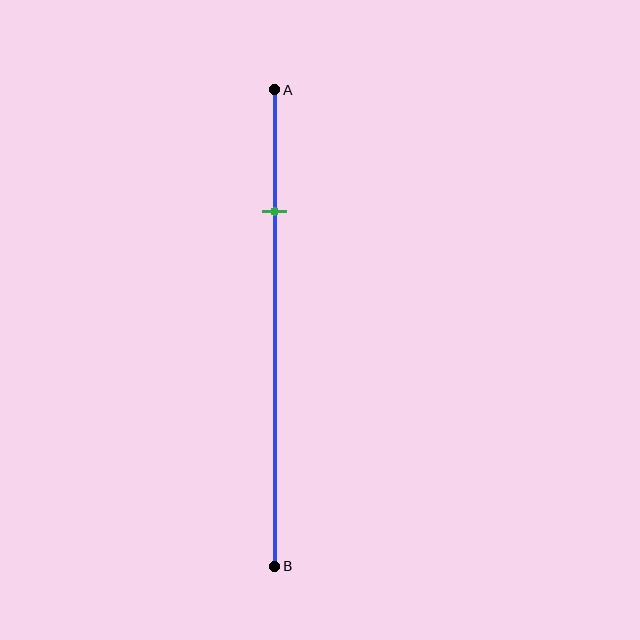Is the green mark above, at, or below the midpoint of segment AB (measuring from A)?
The green mark is above the midpoint of segment AB.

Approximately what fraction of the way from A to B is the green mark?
The green mark is approximately 25% of the way from A to B.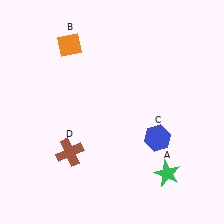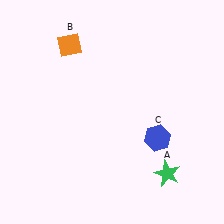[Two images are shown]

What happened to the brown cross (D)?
The brown cross (D) was removed in Image 2. It was in the bottom-left area of Image 1.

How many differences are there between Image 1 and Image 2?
There is 1 difference between the two images.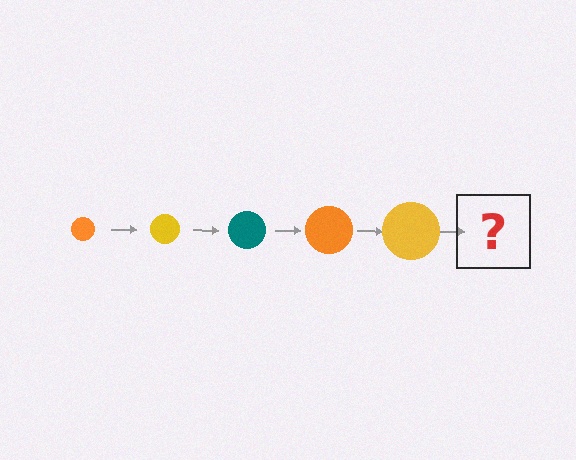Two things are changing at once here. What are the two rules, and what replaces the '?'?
The two rules are that the circle grows larger each step and the color cycles through orange, yellow, and teal. The '?' should be a teal circle, larger than the previous one.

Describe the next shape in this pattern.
It should be a teal circle, larger than the previous one.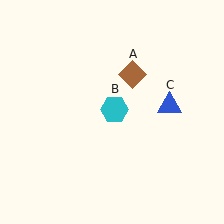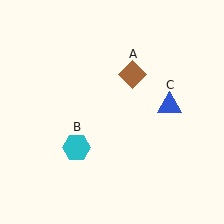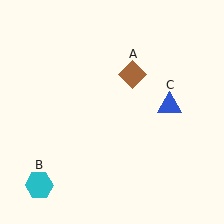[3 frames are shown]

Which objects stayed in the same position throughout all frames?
Brown diamond (object A) and blue triangle (object C) remained stationary.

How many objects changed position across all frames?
1 object changed position: cyan hexagon (object B).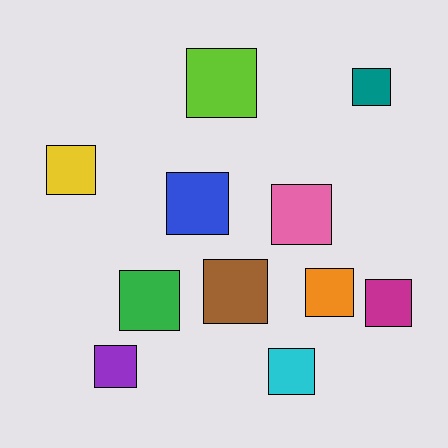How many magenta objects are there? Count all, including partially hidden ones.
There is 1 magenta object.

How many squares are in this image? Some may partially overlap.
There are 11 squares.